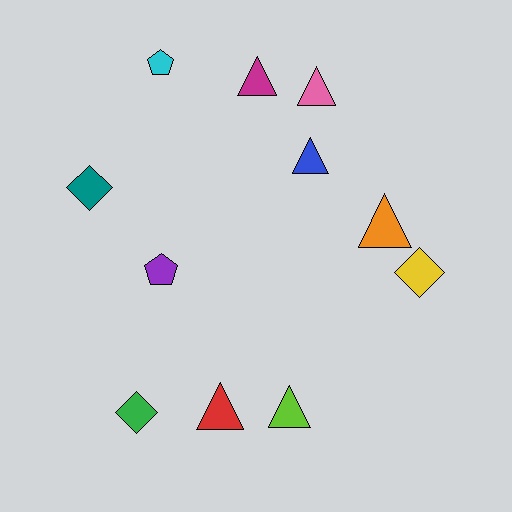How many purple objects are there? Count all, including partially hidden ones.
There is 1 purple object.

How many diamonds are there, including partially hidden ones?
There are 3 diamonds.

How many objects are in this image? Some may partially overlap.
There are 11 objects.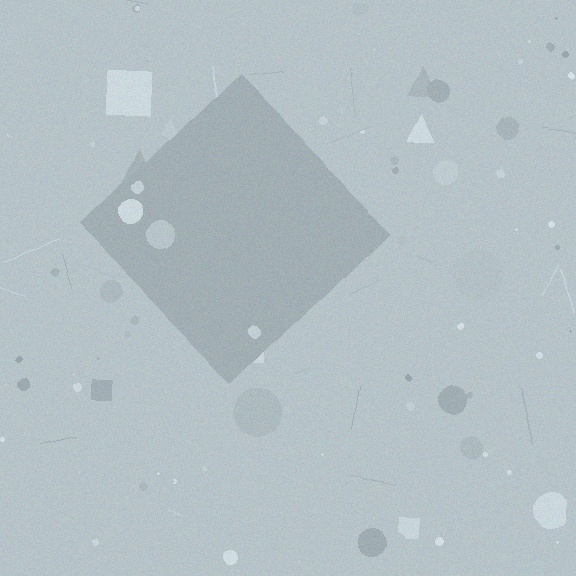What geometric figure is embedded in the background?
A diamond is embedded in the background.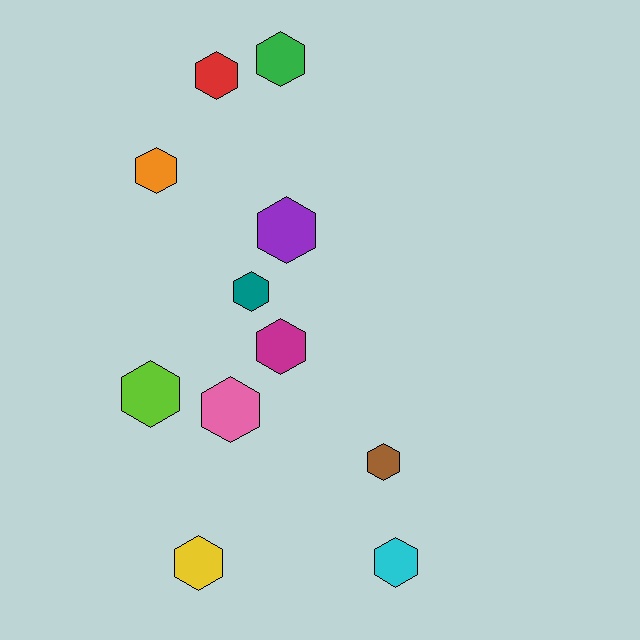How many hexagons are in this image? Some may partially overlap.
There are 11 hexagons.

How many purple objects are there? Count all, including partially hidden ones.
There is 1 purple object.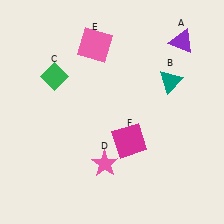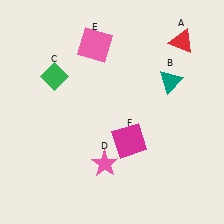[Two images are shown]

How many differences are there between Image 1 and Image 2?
There is 1 difference between the two images.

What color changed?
The triangle (A) changed from purple in Image 1 to red in Image 2.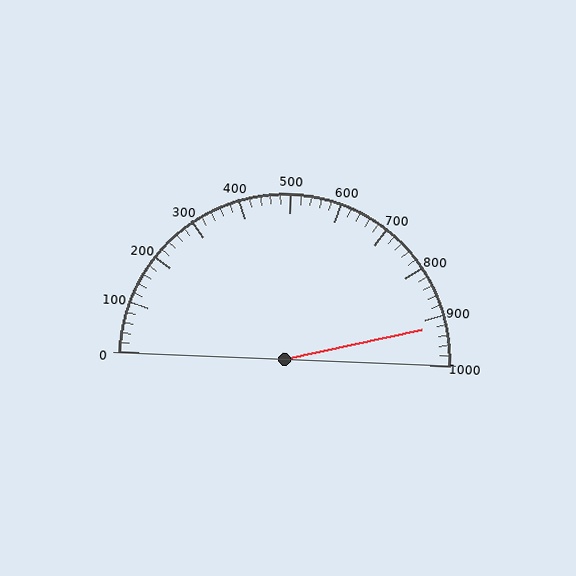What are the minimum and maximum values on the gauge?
The gauge ranges from 0 to 1000.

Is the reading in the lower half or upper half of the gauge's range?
The reading is in the upper half of the range (0 to 1000).